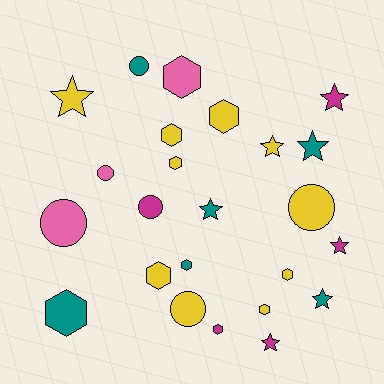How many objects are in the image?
There are 24 objects.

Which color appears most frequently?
Yellow, with 10 objects.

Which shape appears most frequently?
Hexagon, with 10 objects.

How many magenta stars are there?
There are 3 magenta stars.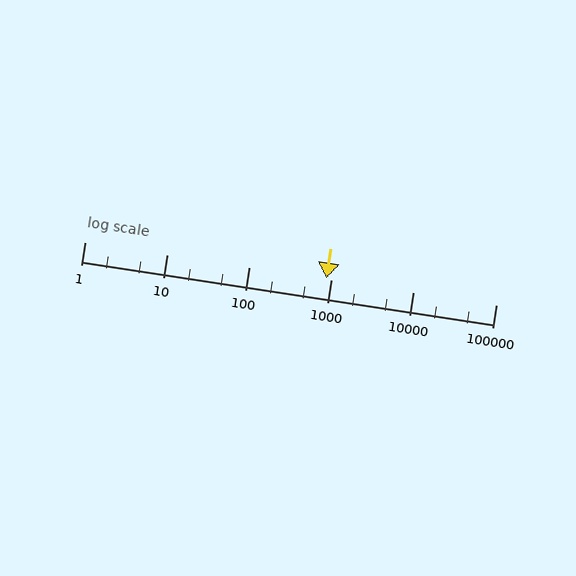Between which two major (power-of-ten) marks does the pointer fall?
The pointer is between 100 and 1000.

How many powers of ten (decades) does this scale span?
The scale spans 5 decades, from 1 to 100000.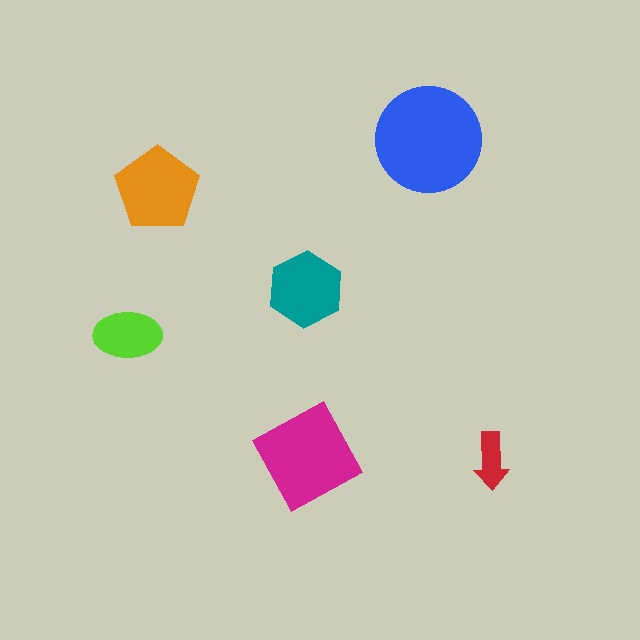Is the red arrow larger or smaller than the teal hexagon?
Smaller.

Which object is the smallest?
The red arrow.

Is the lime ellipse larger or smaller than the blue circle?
Smaller.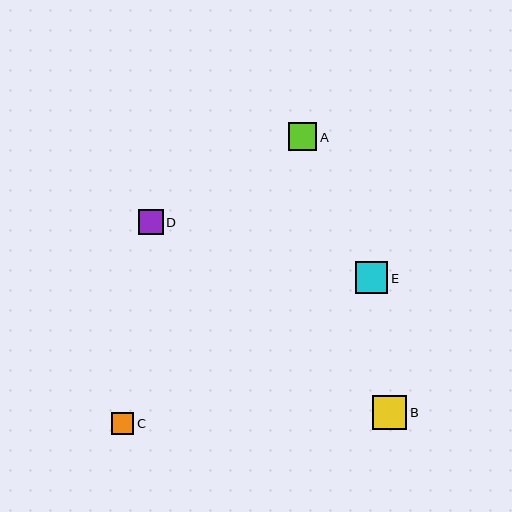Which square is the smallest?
Square C is the smallest with a size of approximately 22 pixels.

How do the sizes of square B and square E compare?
Square B and square E are approximately the same size.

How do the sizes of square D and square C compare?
Square D and square C are approximately the same size.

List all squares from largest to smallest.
From largest to smallest: B, E, A, D, C.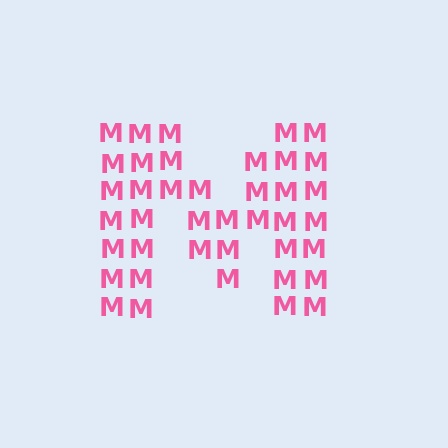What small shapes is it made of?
It is made of small letter M's.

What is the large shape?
The large shape is the letter M.